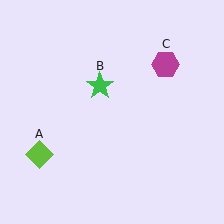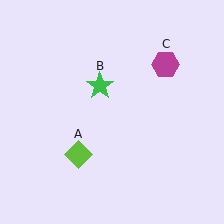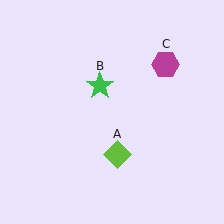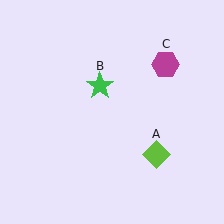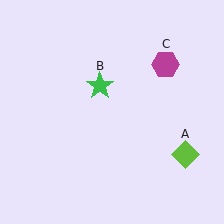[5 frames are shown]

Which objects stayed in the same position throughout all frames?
Green star (object B) and magenta hexagon (object C) remained stationary.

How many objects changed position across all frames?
1 object changed position: lime diamond (object A).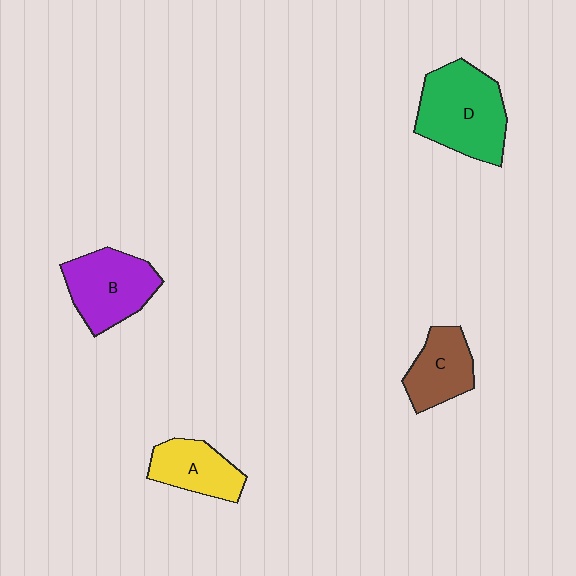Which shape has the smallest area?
Shape C (brown).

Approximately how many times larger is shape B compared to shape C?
Approximately 1.4 times.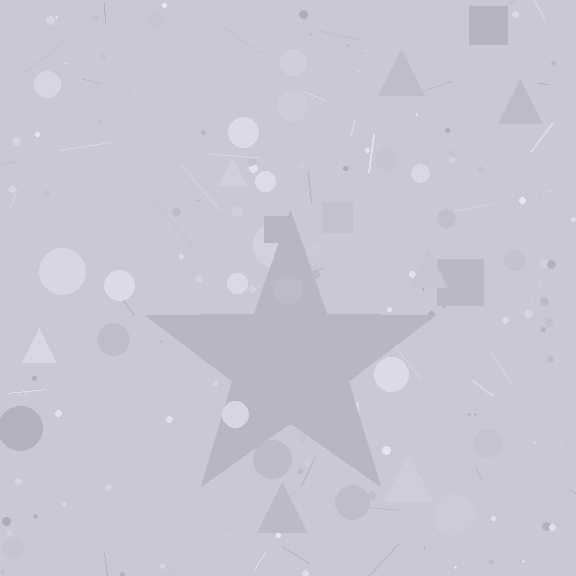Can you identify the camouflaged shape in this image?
The camouflaged shape is a star.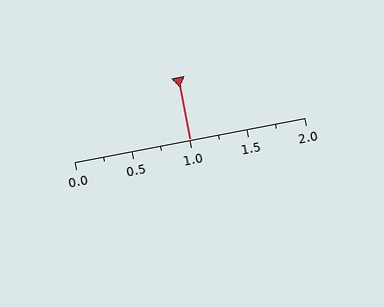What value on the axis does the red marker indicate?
The marker indicates approximately 1.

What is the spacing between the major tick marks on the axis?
The major ticks are spaced 0.5 apart.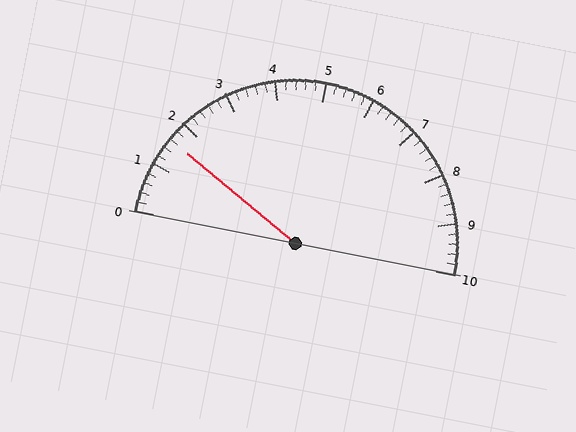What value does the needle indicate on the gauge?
The needle indicates approximately 1.6.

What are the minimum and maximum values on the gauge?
The gauge ranges from 0 to 10.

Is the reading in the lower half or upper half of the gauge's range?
The reading is in the lower half of the range (0 to 10).